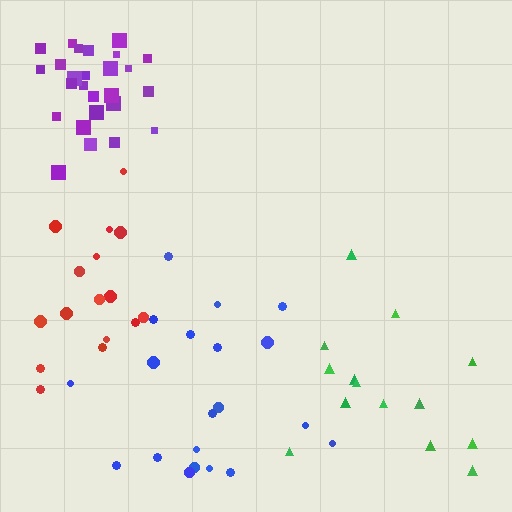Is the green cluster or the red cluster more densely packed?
Red.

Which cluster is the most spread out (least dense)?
Green.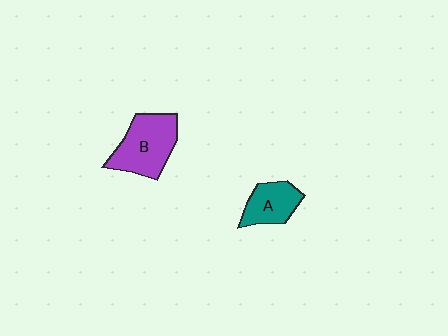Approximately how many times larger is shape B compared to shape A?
Approximately 1.5 times.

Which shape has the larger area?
Shape B (purple).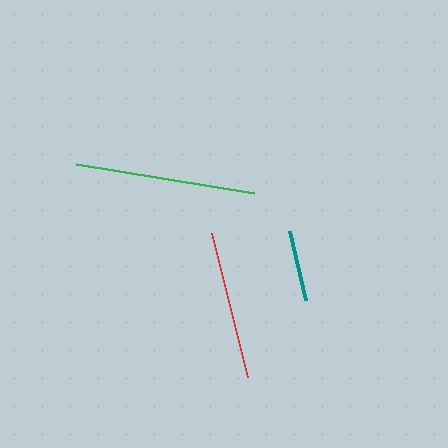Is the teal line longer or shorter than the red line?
The red line is longer than the teal line.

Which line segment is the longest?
The green line is the longest at approximately 180 pixels.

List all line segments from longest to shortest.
From longest to shortest: green, red, teal.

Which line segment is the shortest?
The teal line is the shortest at approximately 70 pixels.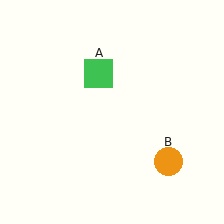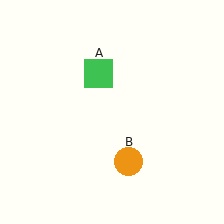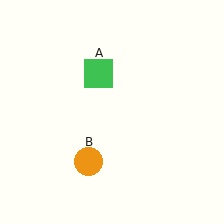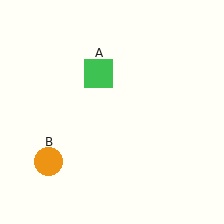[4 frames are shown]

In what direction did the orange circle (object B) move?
The orange circle (object B) moved left.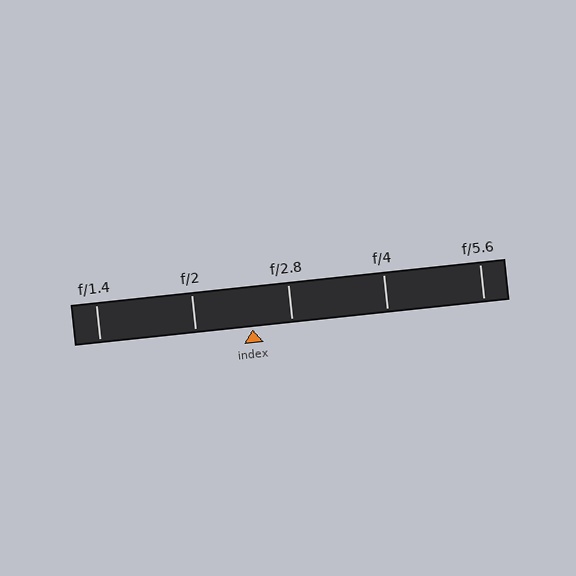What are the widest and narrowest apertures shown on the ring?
The widest aperture shown is f/1.4 and the narrowest is f/5.6.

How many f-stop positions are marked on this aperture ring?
There are 5 f-stop positions marked.